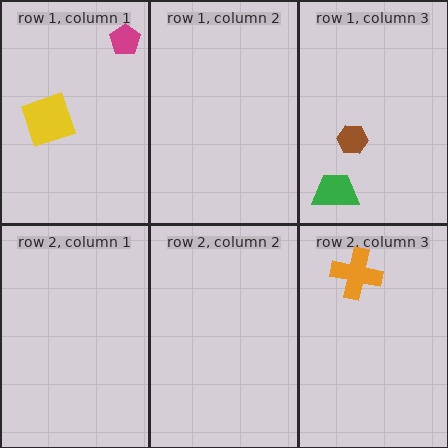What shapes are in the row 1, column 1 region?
The magenta pentagon, the yellow square.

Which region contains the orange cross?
The row 2, column 3 region.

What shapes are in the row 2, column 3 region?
The orange cross.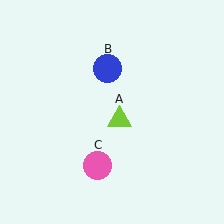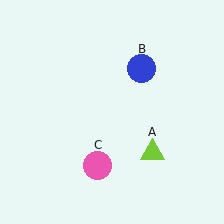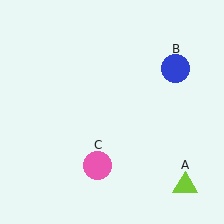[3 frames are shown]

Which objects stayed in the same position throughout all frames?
Pink circle (object C) remained stationary.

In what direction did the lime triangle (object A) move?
The lime triangle (object A) moved down and to the right.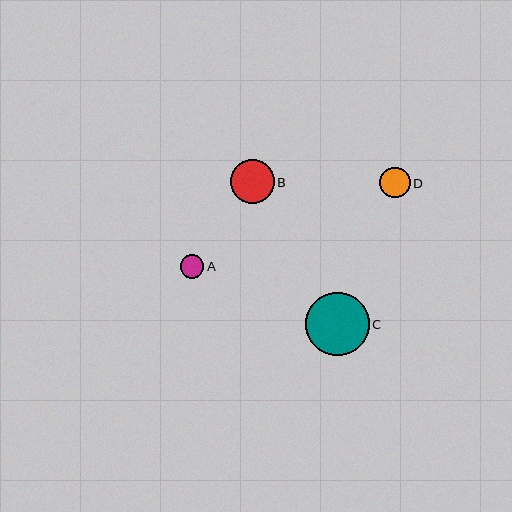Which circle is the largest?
Circle C is the largest with a size of approximately 64 pixels.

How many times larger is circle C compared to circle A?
Circle C is approximately 2.7 times the size of circle A.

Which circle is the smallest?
Circle A is the smallest with a size of approximately 23 pixels.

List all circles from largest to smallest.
From largest to smallest: C, B, D, A.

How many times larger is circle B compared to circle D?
Circle B is approximately 1.4 times the size of circle D.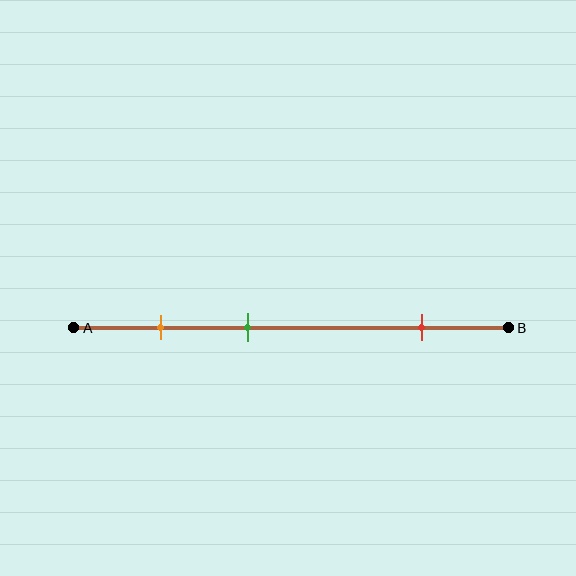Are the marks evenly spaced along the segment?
No, the marks are not evenly spaced.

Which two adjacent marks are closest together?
The orange and green marks are the closest adjacent pair.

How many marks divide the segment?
There are 3 marks dividing the segment.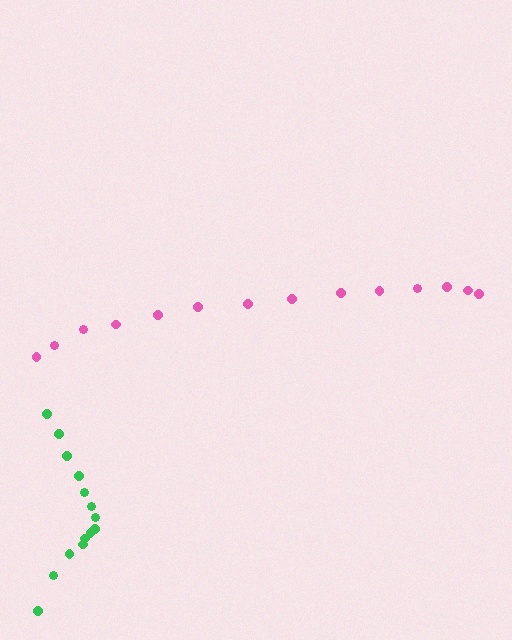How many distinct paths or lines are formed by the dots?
There are 2 distinct paths.